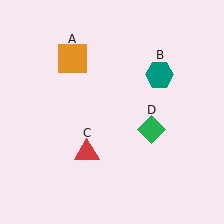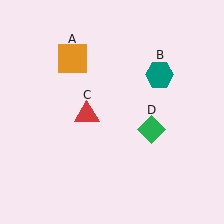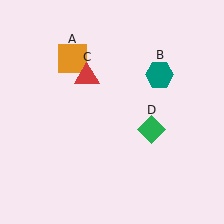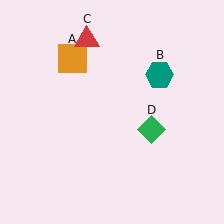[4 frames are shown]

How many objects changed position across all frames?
1 object changed position: red triangle (object C).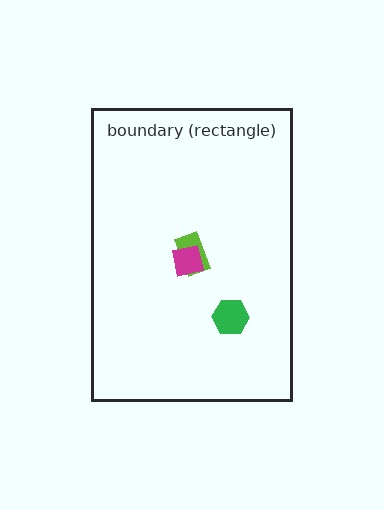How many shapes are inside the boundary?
3 inside, 0 outside.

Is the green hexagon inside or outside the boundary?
Inside.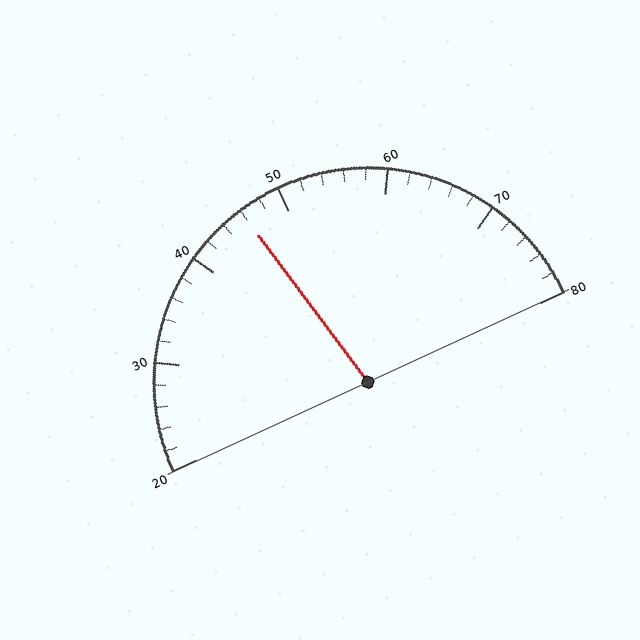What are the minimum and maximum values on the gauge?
The gauge ranges from 20 to 80.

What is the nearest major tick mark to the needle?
The nearest major tick mark is 50.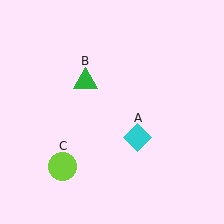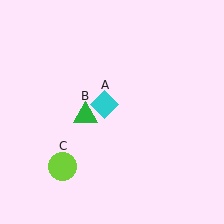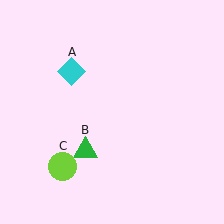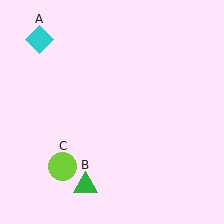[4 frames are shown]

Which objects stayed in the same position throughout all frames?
Lime circle (object C) remained stationary.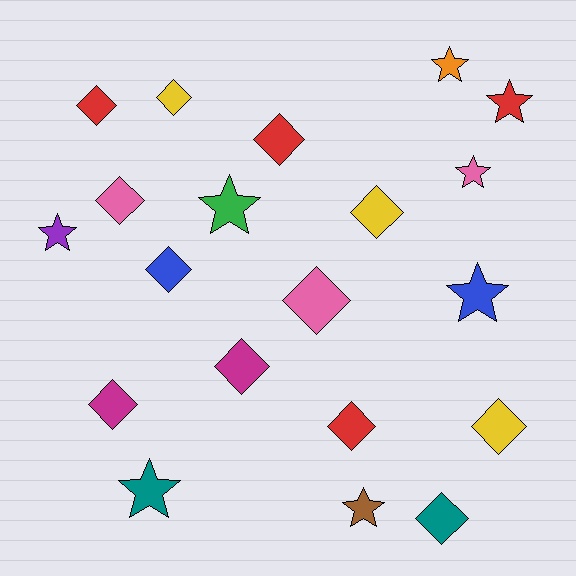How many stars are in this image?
There are 8 stars.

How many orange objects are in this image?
There is 1 orange object.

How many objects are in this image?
There are 20 objects.